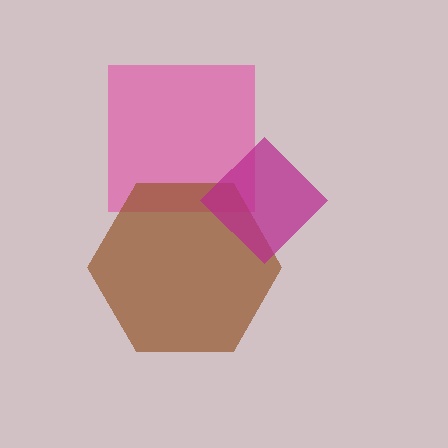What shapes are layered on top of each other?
The layered shapes are: a pink square, a brown hexagon, a magenta diamond.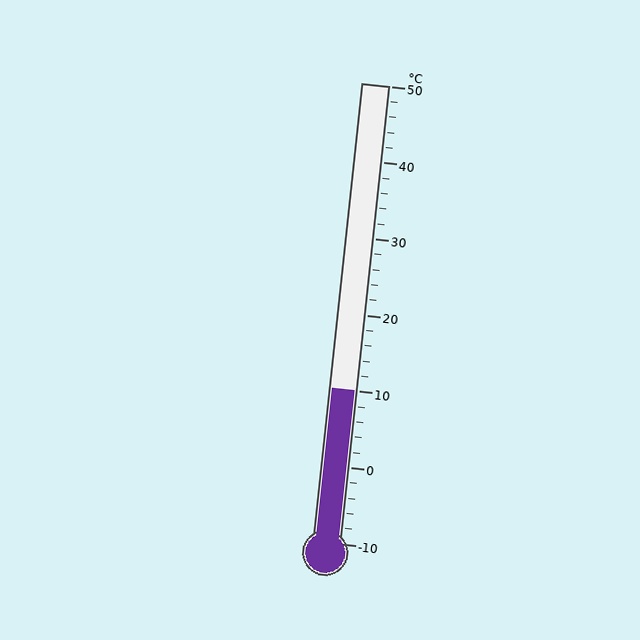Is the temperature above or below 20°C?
The temperature is below 20°C.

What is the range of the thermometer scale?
The thermometer scale ranges from -10°C to 50°C.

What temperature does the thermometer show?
The thermometer shows approximately 10°C.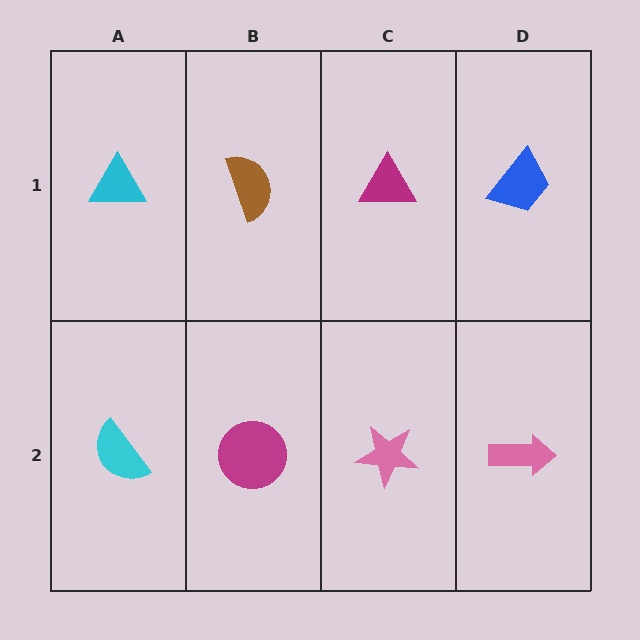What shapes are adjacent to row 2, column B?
A brown semicircle (row 1, column B), a cyan semicircle (row 2, column A), a pink star (row 2, column C).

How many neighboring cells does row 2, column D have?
2.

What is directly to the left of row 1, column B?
A cyan triangle.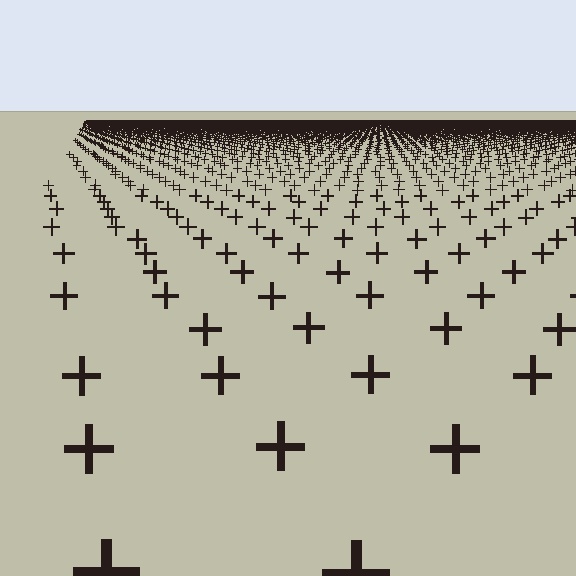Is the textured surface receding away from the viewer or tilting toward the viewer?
The surface is receding away from the viewer. Texture elements get smaller and denser toward the top.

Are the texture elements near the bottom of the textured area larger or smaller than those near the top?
Larger. Near the bottom, elements are closer to the viewer and appear at a bigger on-screen size.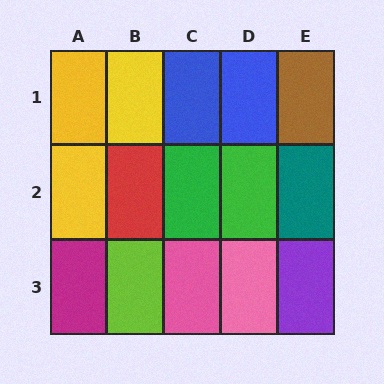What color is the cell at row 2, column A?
Yellow.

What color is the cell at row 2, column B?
Red.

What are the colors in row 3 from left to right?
Magenta, lime, pink, pink, purple.